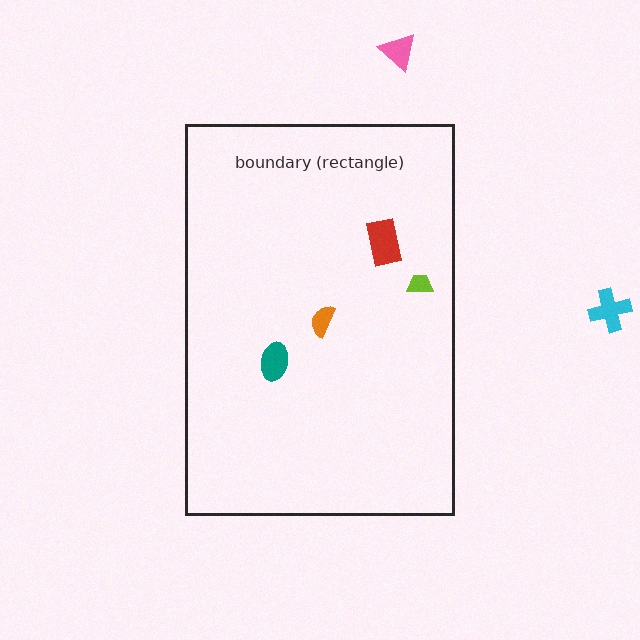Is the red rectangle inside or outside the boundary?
Inside.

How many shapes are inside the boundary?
4 inside, 2 outside.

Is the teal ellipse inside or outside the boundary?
Inside.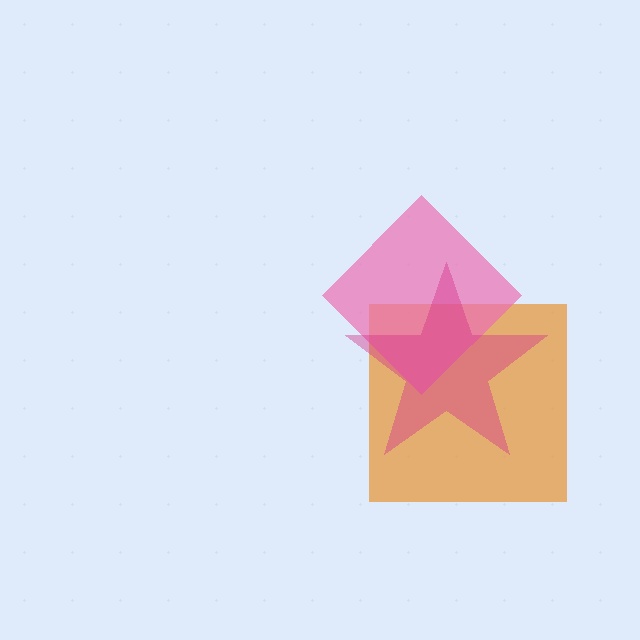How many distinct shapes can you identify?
There are 3 distinct shapes: an orange square, a pink diamond, a magenta star.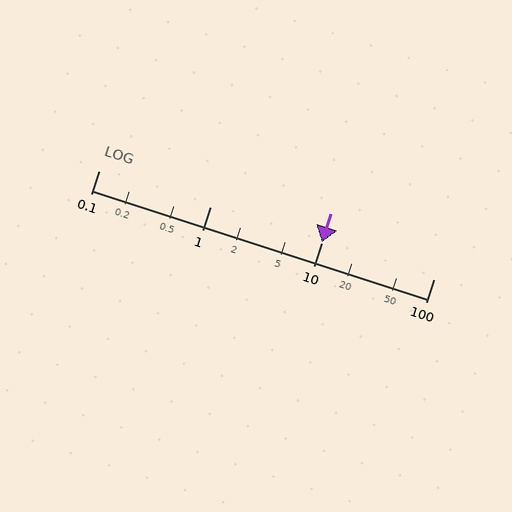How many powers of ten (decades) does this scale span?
The scale spans 3 decades, from 0.1 to 100.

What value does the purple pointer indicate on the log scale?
The pointer indicates approximately 10.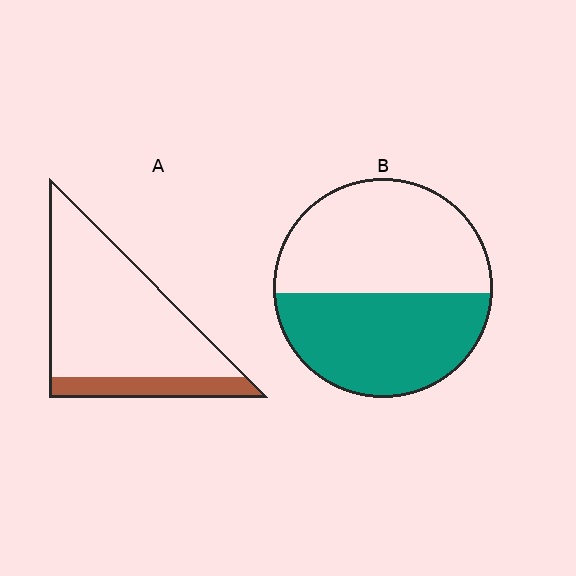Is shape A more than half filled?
No.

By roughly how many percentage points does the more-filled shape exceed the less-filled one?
By roughly 30 percentage points (B over A).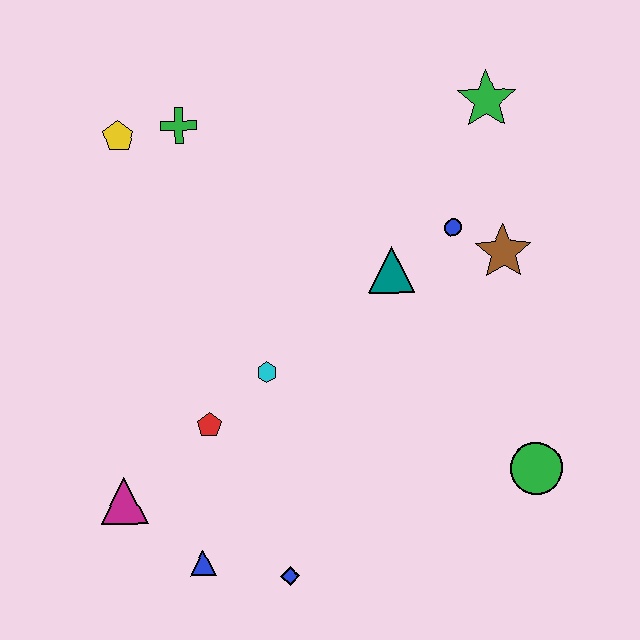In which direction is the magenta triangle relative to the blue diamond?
The magenta triangle is to the left of the blue diamond.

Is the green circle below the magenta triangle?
No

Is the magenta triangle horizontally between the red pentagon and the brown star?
No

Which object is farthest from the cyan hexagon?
The green star is farthest from the cyan hexagon.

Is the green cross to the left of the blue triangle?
Yes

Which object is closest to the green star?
The blue circle is closest to the green star.